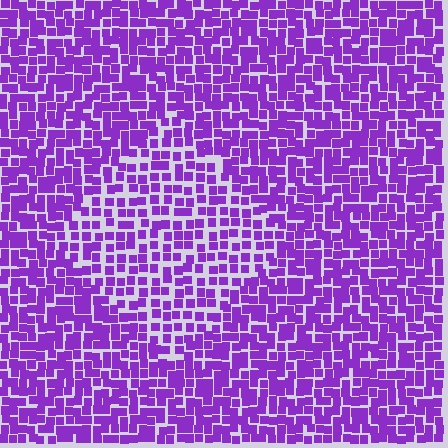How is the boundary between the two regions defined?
The boundary is defined by a change in element density (approximately 1.5x ratio). All elements are the same color, size, and shape.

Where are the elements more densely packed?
The elements are more densely packed outside the diamond boundary.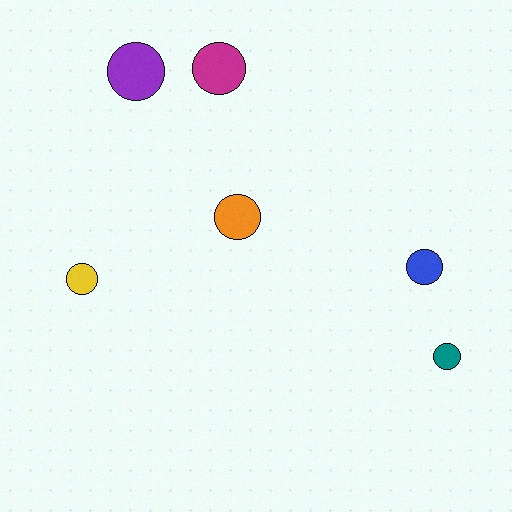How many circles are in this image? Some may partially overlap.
There are 6 circles.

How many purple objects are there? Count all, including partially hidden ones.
There is 1 purple object.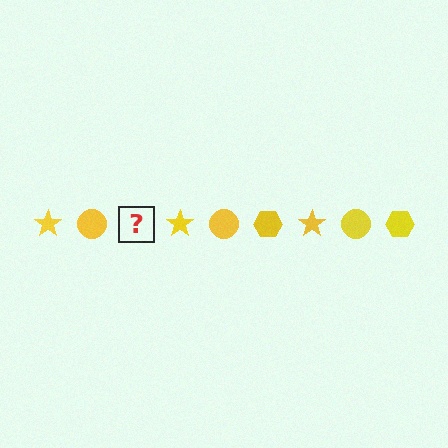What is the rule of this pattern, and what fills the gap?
The rule is that the pattern cycles through star, circle, hexagon shapes in yellow. The gap should be filled with a yellow hexagon.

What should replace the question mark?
The question mark should be replaced with a yellow hexagon.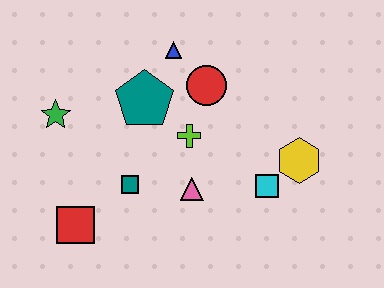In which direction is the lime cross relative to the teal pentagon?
The lime cross is to the right of the teal pentagon.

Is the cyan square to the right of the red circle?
Yes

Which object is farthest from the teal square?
The yellow hexagon is farthest from the teal square.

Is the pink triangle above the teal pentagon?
No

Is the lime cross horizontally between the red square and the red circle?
Yes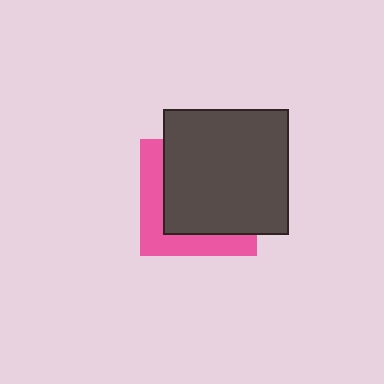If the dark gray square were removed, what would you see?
You would see the complete pink square.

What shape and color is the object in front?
The object in front is a dark gray square.